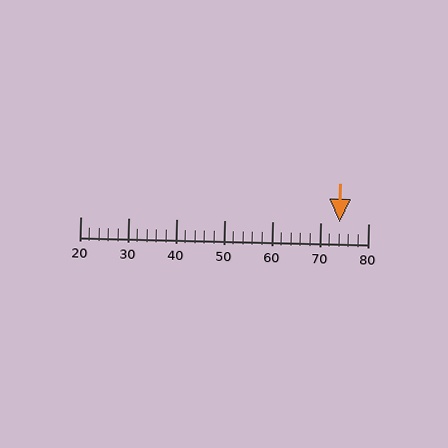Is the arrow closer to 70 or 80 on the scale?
The arrow is closer to 70.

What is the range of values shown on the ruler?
The ruler shows values from 20 to 80.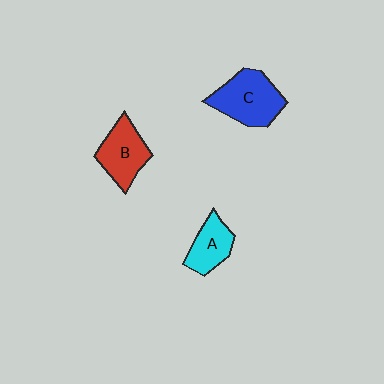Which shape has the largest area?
Shape C (blue).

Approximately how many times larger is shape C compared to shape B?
Approximately 1.2 times.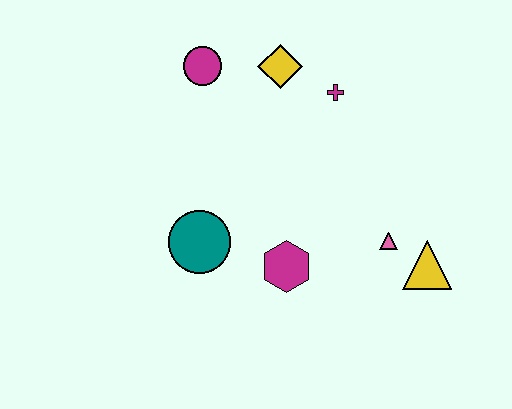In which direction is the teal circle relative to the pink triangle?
The teal circle is to the left of the pink triangle.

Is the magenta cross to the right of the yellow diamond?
Yes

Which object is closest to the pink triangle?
The yellow triangle is closest to the pink triangle.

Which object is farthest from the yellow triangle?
The magenta circle is farthest from the yellow triangle.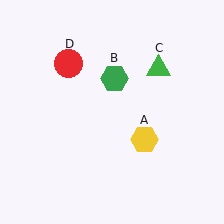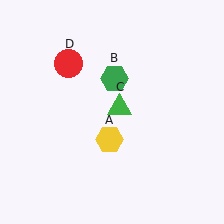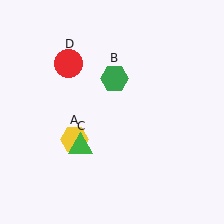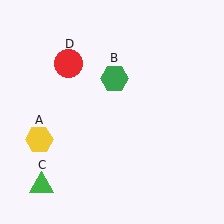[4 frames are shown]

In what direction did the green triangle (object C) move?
The green triangle (object C) moved down and to the left.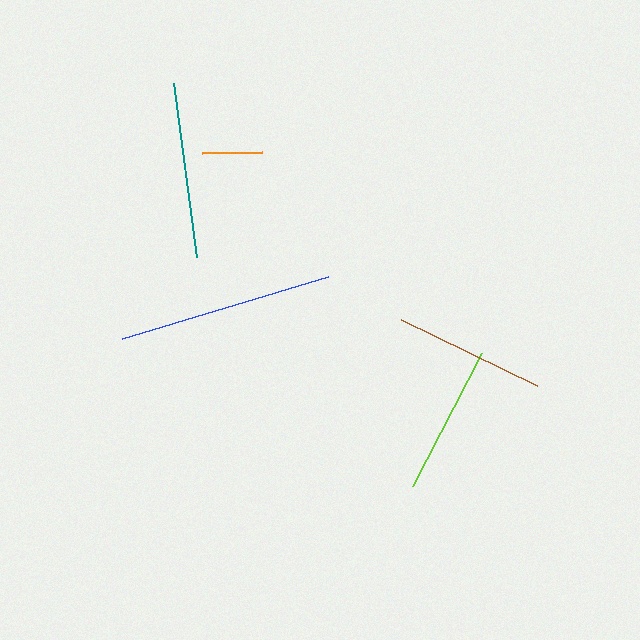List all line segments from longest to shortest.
From longest to shortest: blue, teal, brown, lime, orange.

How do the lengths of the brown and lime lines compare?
The brown and lime lines are approximately the same length.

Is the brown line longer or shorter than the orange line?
The brown line is longer than the orange line.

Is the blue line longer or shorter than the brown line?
The blue line is longer than the brown line.